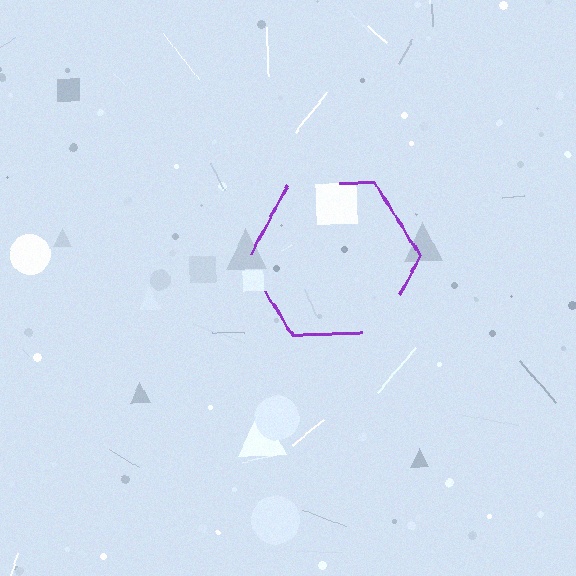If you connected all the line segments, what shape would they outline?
They would outline a hexagon.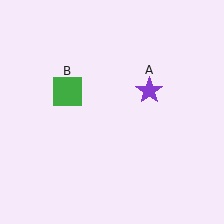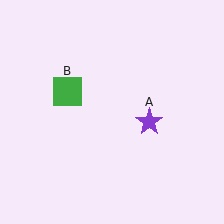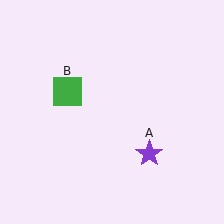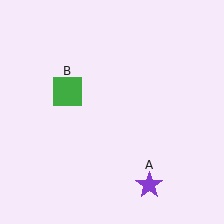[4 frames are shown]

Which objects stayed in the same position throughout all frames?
Green square (object B) remained stationary.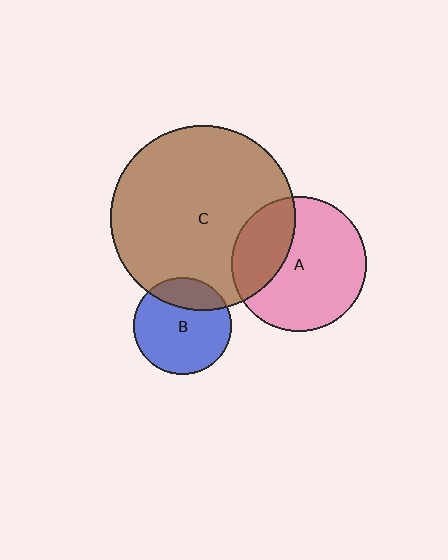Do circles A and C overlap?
Yes.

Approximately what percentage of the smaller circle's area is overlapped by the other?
Approximately 30%.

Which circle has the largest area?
Circle C (brown).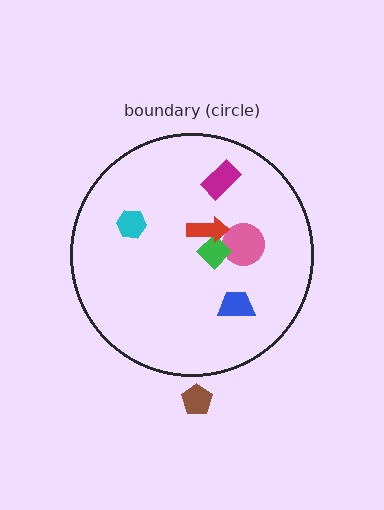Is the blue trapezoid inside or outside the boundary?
Inside.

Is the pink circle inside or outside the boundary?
Inside.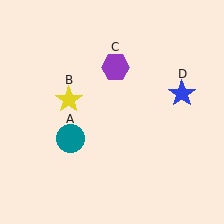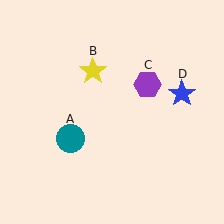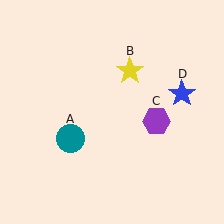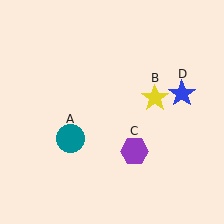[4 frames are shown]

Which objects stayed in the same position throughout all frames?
Teal circle (object A) and blue star (object D) remained stationary.